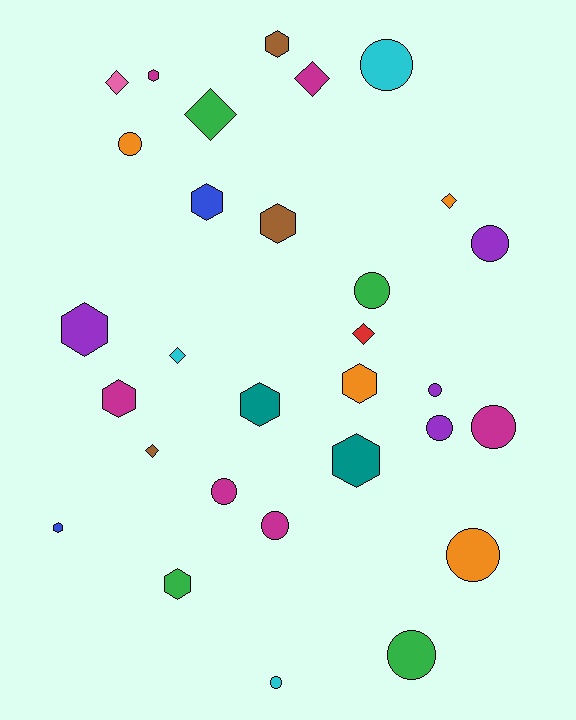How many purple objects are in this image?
There are 4 purple objects.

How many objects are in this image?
There are 30 objects.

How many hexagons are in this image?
There are 11 hexagons.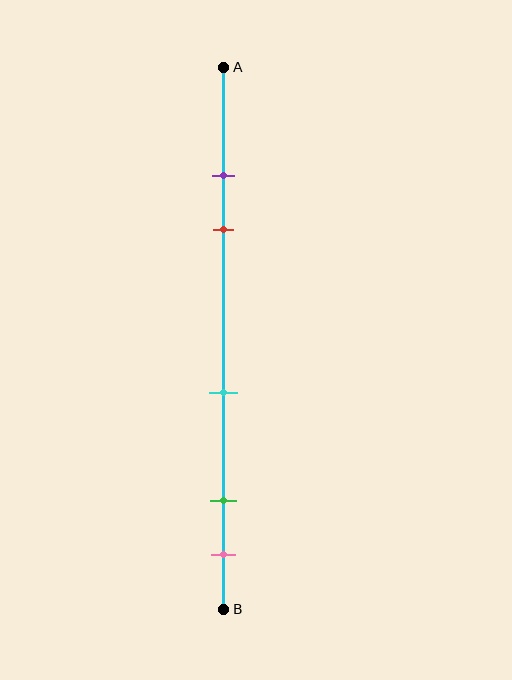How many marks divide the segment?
There are 5 marks dividing the segment.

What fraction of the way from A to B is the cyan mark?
The cyan mark is approximately 60% (0.6) of the way from A to B.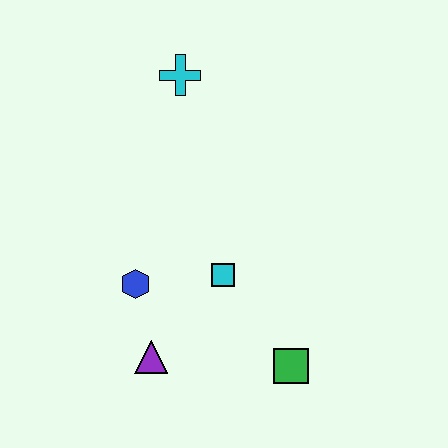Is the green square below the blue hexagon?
Yes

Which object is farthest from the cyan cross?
The green square is farthest from the cyan cross.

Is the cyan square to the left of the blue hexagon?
No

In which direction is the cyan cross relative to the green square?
The cyan cross is above the green square.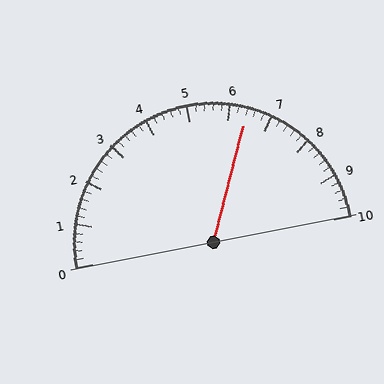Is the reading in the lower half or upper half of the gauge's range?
The reading is in the upper half of the range (0 to 10).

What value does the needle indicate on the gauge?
The needle indicates approximately 6.4.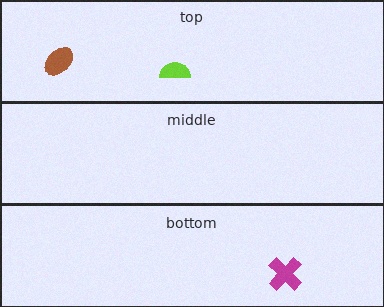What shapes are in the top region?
The lime semicircle, the brown ellipse.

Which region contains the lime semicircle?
The top region.